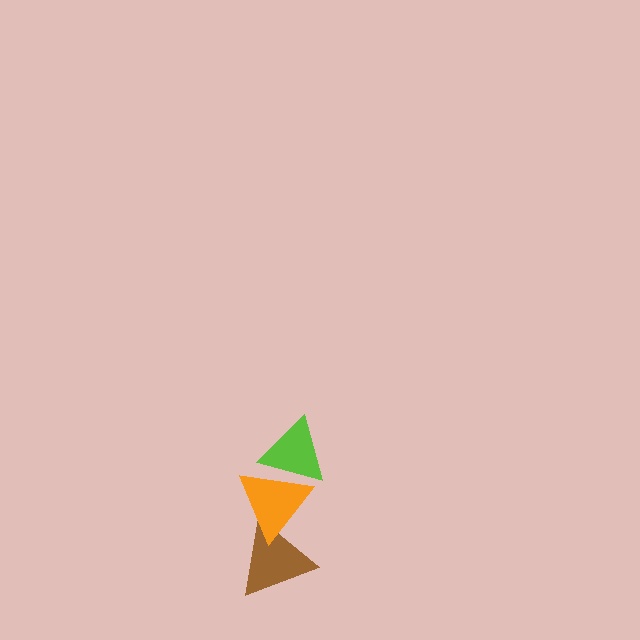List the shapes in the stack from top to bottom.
From top to bottom: the lime triangle, the orange triangle, the brown triangle.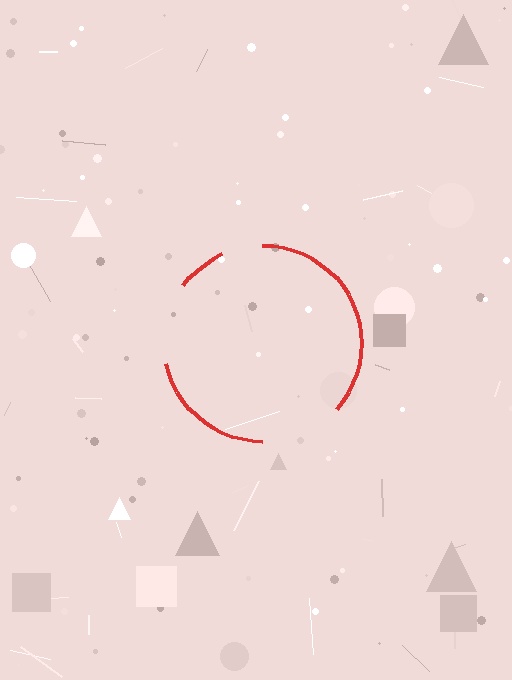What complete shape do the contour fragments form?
The contour fragments form a circle.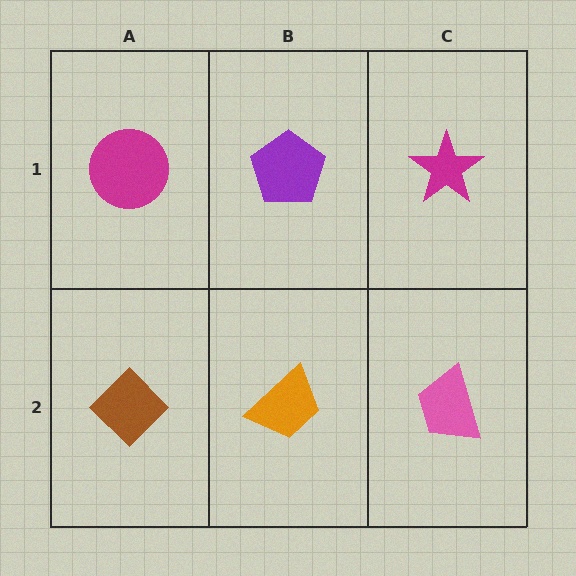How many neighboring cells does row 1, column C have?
2.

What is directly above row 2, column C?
A magenta star.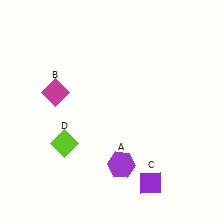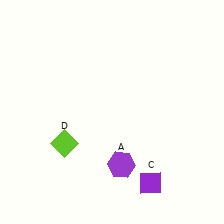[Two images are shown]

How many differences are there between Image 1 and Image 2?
There is 1 difference between the two images.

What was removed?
The magenta diamond (B) was removed in Image 2.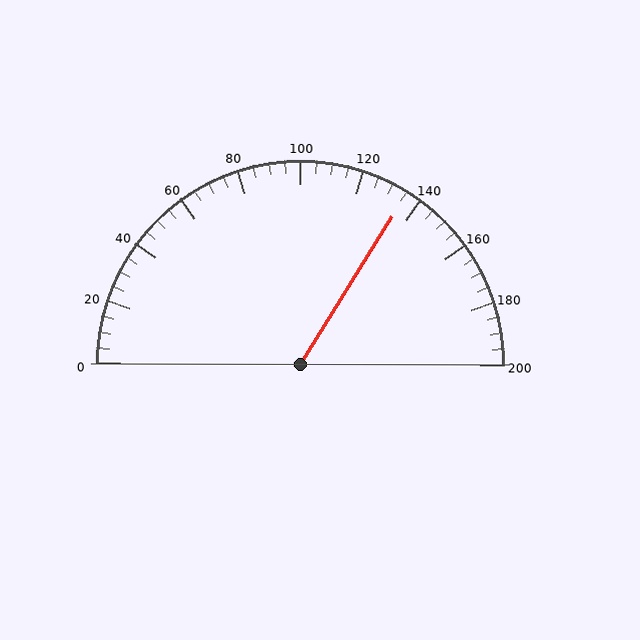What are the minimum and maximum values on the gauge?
The gauge ranges from 0 to 200.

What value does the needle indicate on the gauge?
The needle indicates approximately 135.